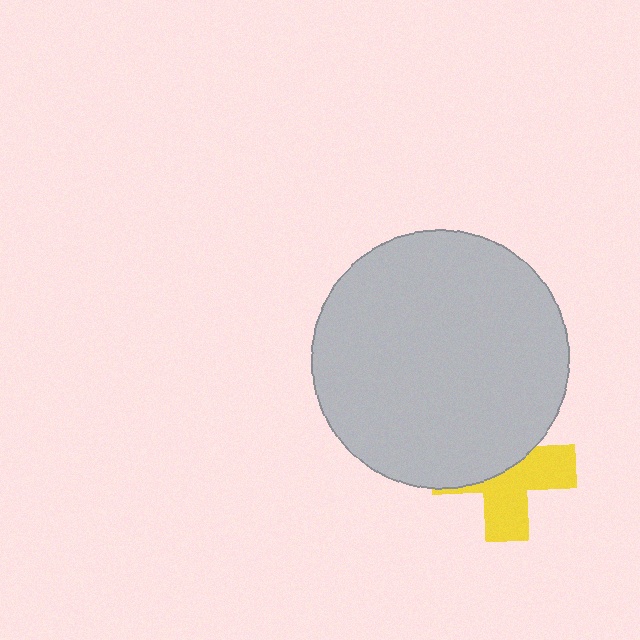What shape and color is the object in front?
The object in front is a light gray circle.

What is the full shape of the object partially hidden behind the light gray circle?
The partially hidden object is a yellow cross.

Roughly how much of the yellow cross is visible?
About half of it is visible (roughly 51%).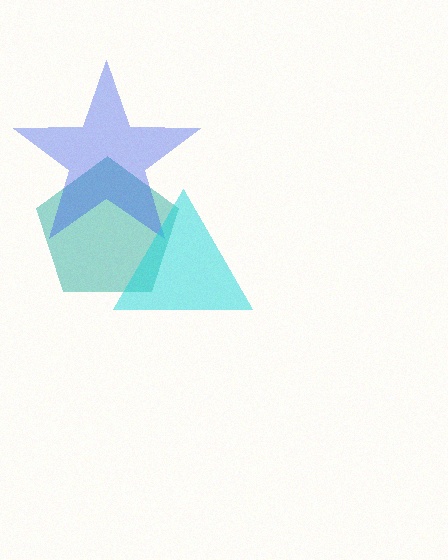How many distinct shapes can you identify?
There are 3 distinct shapes: a teal pentagon, a blue star, a cyan triangle.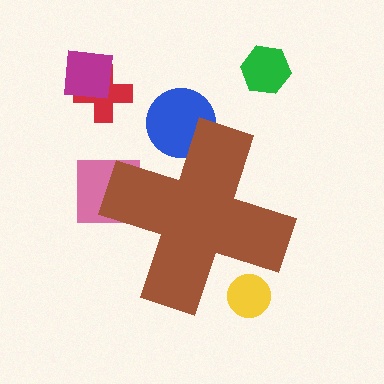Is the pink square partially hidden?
Yes, the pink square is partially hidden behind the brown cross.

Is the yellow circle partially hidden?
Yes, the yellow circle is partially hidden behind the brown cross.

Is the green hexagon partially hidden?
No, the green hexagon is fully visible.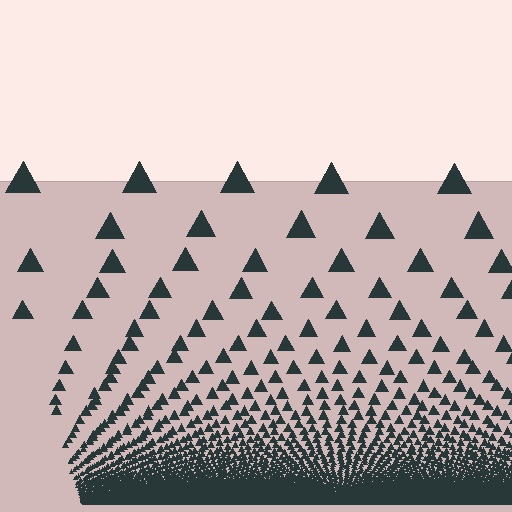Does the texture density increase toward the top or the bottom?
Density increases toward the bottom.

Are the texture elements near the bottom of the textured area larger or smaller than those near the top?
Smaller. The gradient is inverted — elements near the bottom are smaller and denser.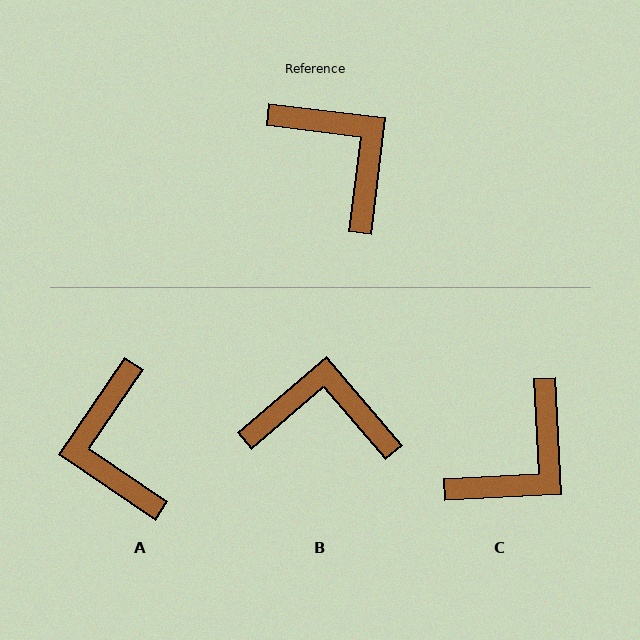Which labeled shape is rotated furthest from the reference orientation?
A, about 153 degrees away.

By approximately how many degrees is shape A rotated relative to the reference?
Approximately 153 degrees counter-clockwise.